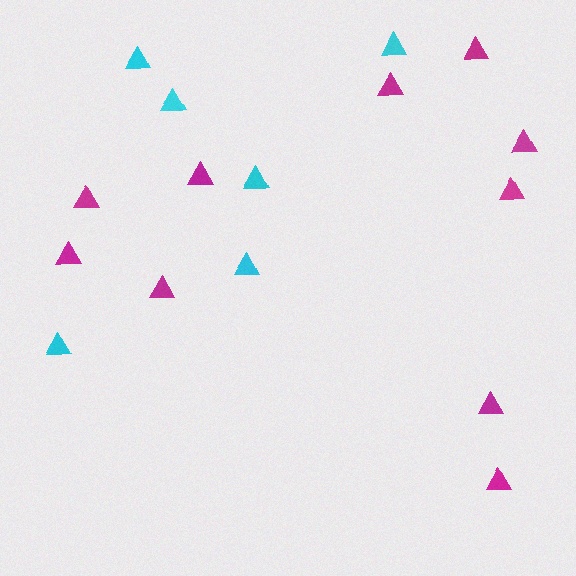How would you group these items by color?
There are 2 groups: one group of magenta triangles (10) and one group of cyan triangles (6).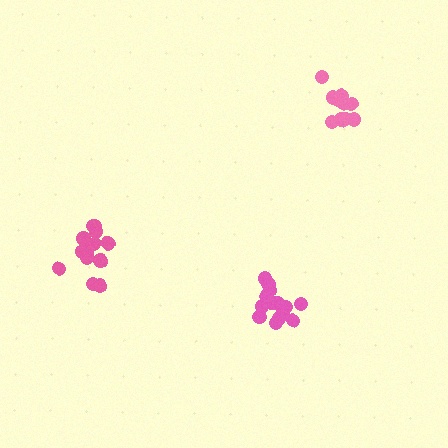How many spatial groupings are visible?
There are 3 spatial groupings.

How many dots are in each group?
Group 1: 14 dots, Group 2: 16 dots, Group 3: 10 dots (40 total).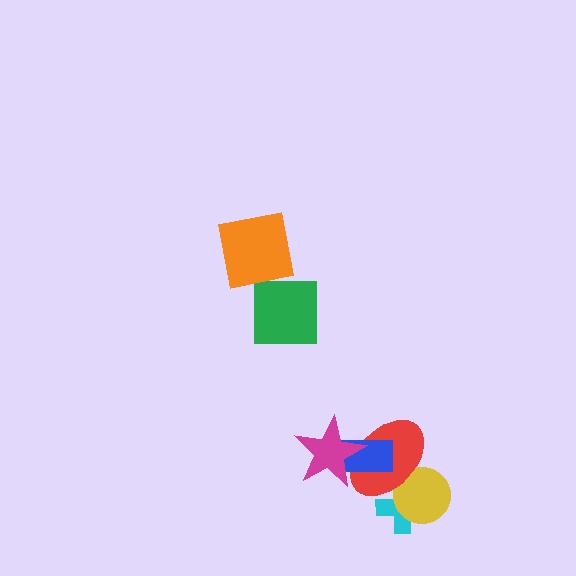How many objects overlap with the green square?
0 objects overlap with the green square.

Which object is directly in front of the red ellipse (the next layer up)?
The blue rectangle is directly in front of the red ellipse.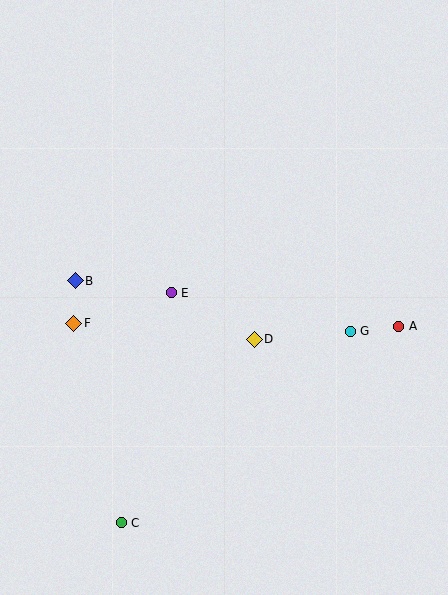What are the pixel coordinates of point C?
Point C is at (121, 523).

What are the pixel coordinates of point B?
Point B is at (75, 281).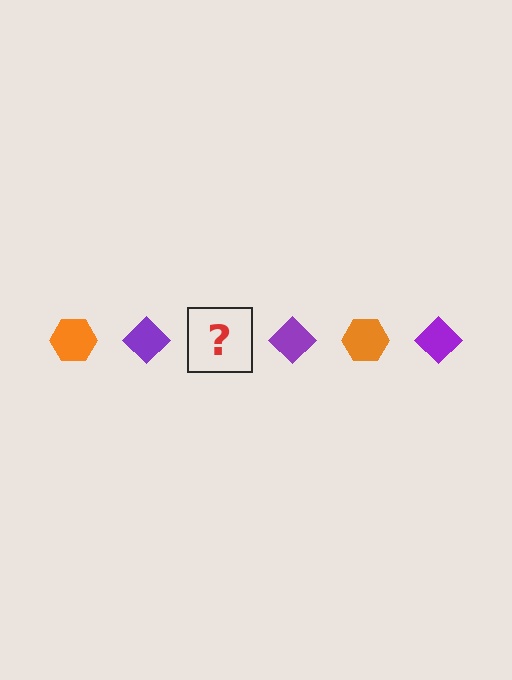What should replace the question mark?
The question mark should be replaced with an orange hexagon.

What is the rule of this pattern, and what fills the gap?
The rule is that the pattern alternates between orange hexagon and purple diamond. The gap should be filled with an orange hexagon.